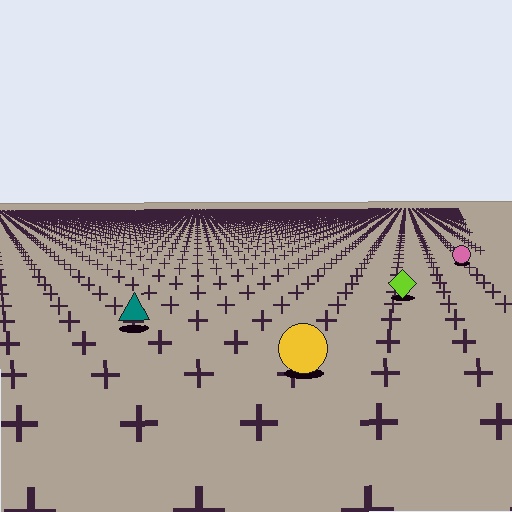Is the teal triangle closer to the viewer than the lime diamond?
Yes. The teal triangle is closer — you can tell from the texture gradient: the ground texture is coarser near it.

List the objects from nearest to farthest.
From nearest to farthest: the yellow circle, the teal triangle, the lime diamond, the pink circle.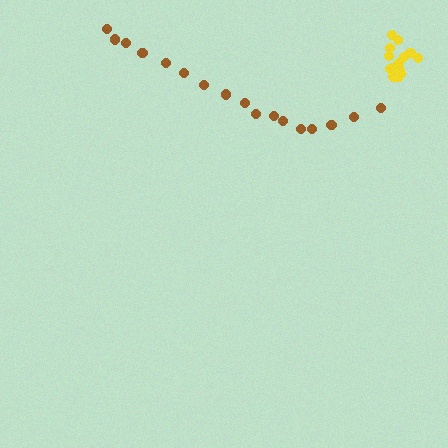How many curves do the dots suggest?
There are 2 distinct paths.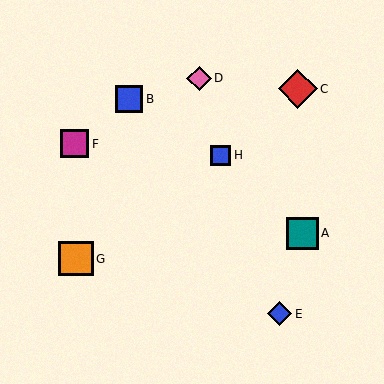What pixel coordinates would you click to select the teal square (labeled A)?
Click at (302, 233) to select the teal square A.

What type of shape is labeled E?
Shape E is a blue diamond.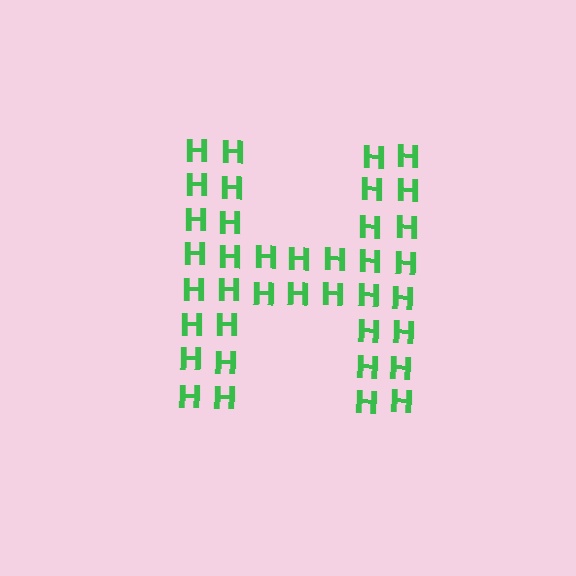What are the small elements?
The small elements are letter H's.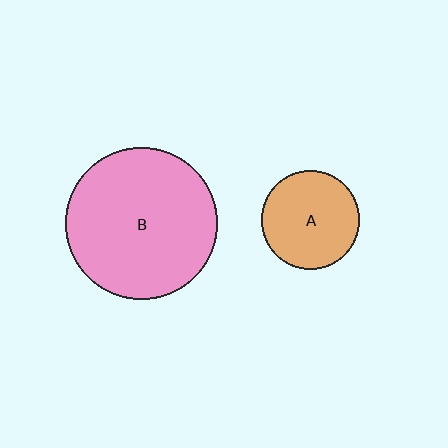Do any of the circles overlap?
No, none of the circles overlap.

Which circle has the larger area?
Circle B (pink).